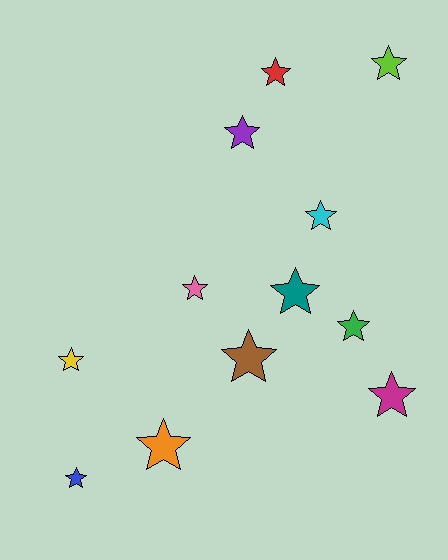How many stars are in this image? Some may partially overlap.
There are 12 stars.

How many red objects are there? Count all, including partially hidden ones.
There is 1 red object.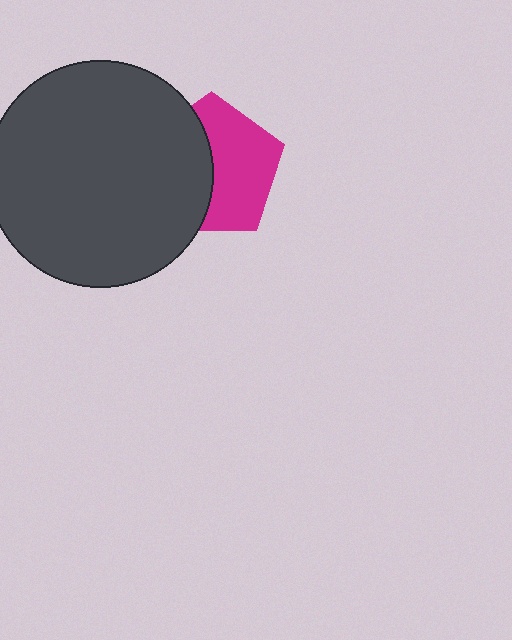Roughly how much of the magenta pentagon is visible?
About half of it is visible (roughly 54%).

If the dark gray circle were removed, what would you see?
You would see the complete magenta pentagon.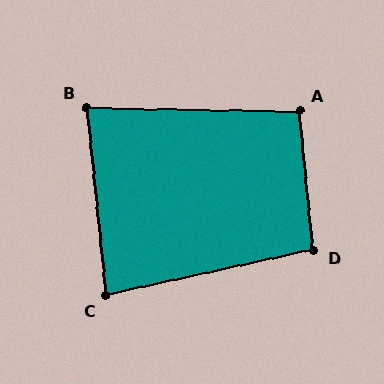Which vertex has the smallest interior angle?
C, at approximately 83 degrees.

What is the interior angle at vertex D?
Approximately 96 degrees (obtuse).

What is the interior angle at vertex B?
Approximately 84 degrees (acute).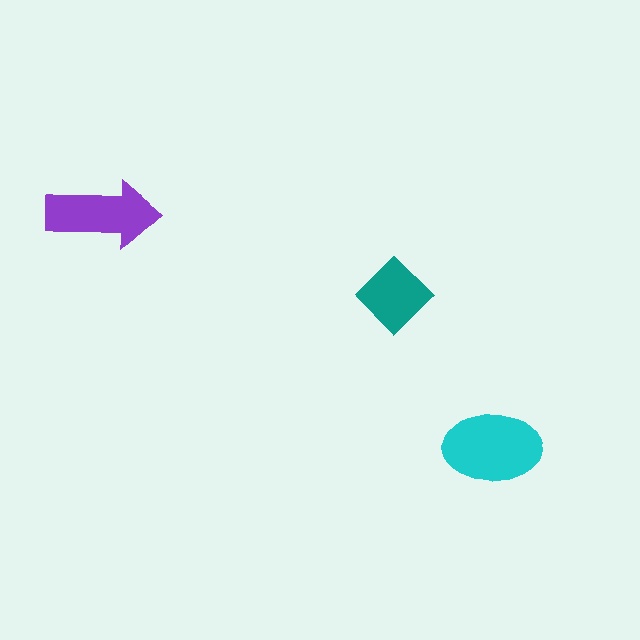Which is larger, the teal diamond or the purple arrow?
The purple arrow.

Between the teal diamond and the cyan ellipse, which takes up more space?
The cyan ellipse.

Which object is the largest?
The cyan ellipse.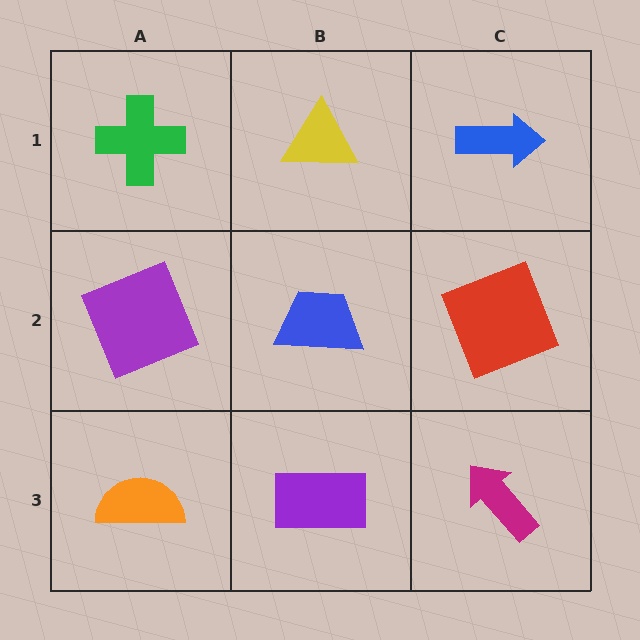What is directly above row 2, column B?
A yellow triangle.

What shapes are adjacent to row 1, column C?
A red square (row 2, column C), a yellow triangle (row 1, column B).